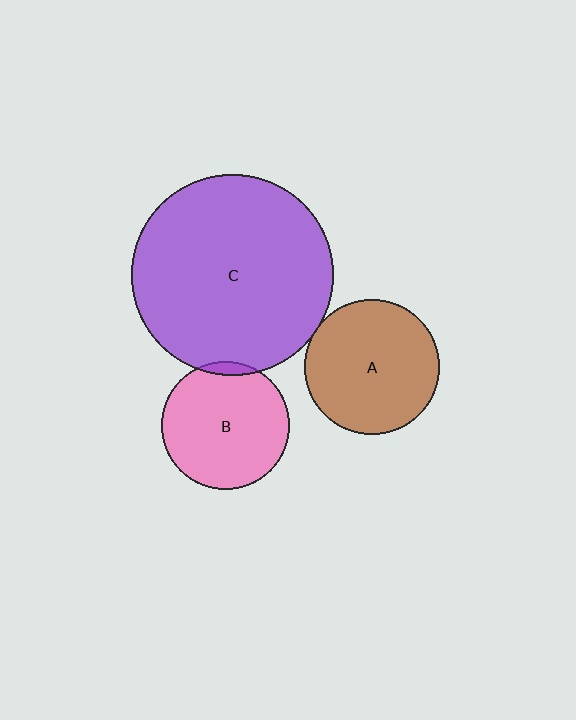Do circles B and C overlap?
Yes.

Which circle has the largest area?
Circle C (purple).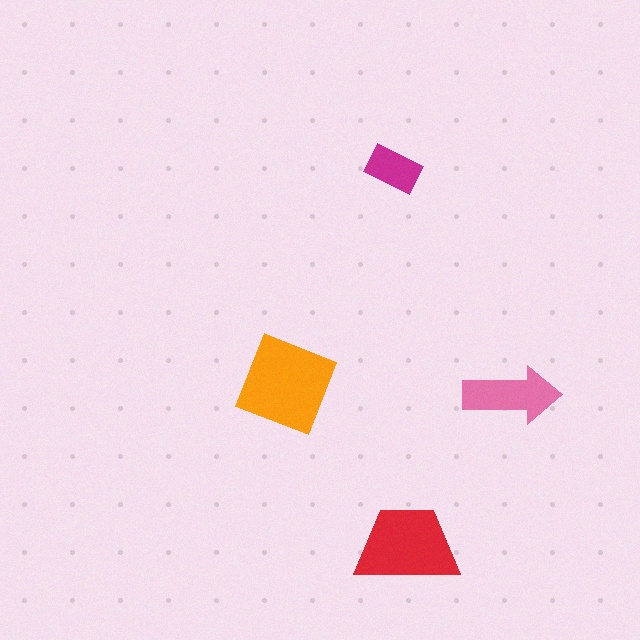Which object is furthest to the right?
The pink arrow is rightmost.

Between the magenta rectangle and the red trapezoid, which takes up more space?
The red trapezoid.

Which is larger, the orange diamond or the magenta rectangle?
The orange diamond.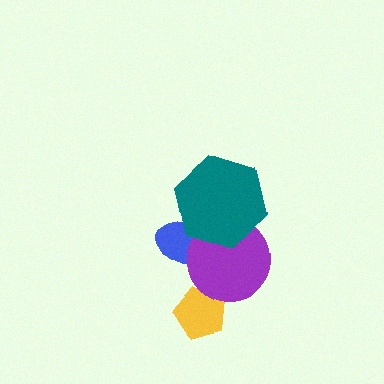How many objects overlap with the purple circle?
3 objects overlap with the purple circle.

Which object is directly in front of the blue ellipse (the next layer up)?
The purple circle is directly in front of the blue ellipse.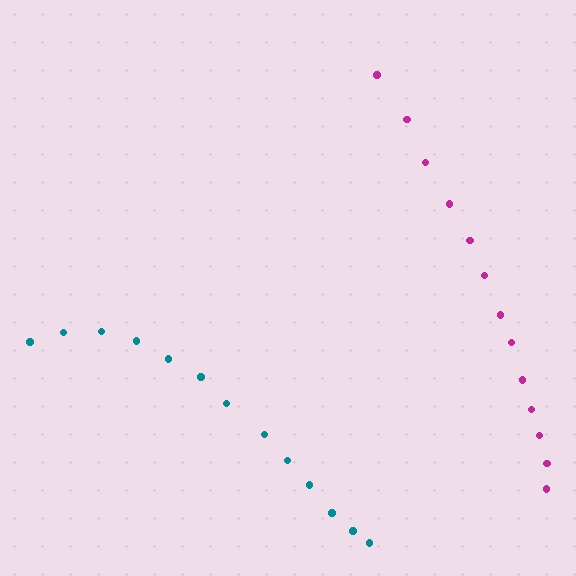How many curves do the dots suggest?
There are 2 distinct paths.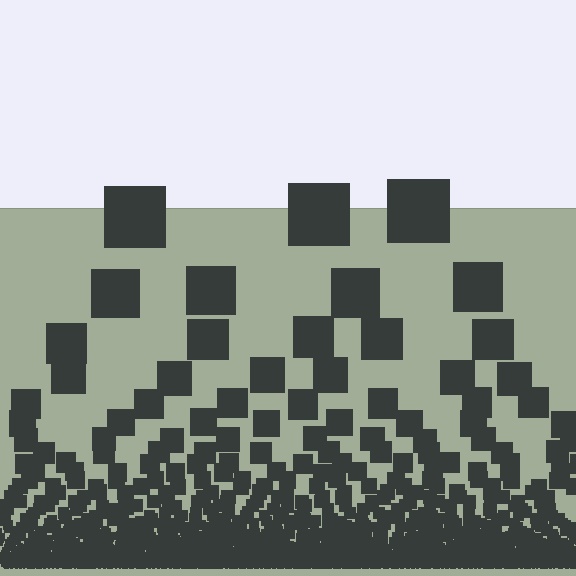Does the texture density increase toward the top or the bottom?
Density increases toward the bottom.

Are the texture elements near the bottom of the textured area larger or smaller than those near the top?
Smaller. The gradient is inverted — elements near the bottom are smaller and denser.